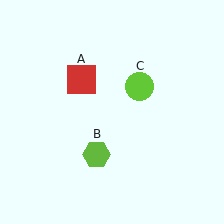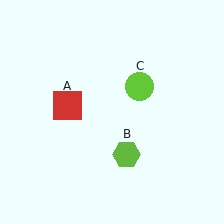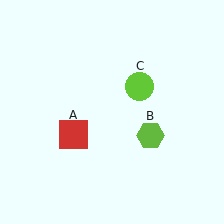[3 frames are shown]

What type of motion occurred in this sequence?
The red square (object A), lime hexagon (object B) rotated counterclockwise around the center of the scene.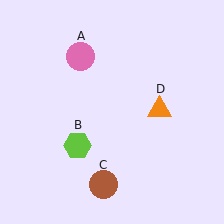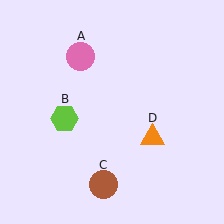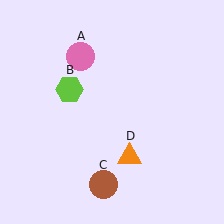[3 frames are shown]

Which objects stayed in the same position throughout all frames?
Pink circle (object A) and brown circle (object C) remained stationary.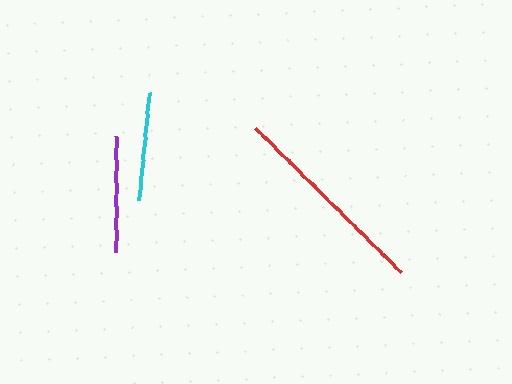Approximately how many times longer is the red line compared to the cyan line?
The red line is approximately 1.9 times the length of the cyan line.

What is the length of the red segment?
The red segment is approximately 204 pixels long.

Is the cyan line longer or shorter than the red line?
The red line is longer than the cyan line.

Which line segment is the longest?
The red line is the longest at approximately 204 pixels.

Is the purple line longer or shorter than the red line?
The red line is longer than the purple line.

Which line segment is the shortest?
The cyan line is the shortest at approximately 108 pixels.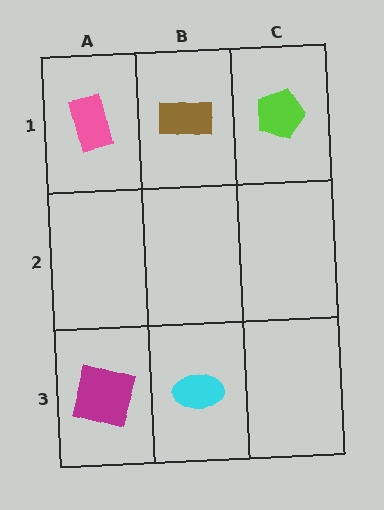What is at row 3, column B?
A cyan ellipse.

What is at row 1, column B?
A brown rectangle.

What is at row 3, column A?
A magenta square.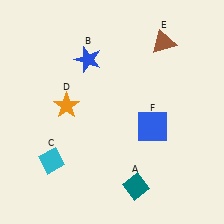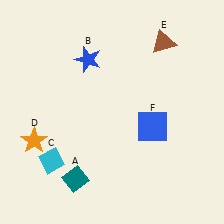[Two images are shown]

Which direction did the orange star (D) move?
The orange star (D) moved down.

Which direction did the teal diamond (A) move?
The teal diamond (A) moved left.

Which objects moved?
The objects that moved are: the teal diamond (A), the orange star (D).